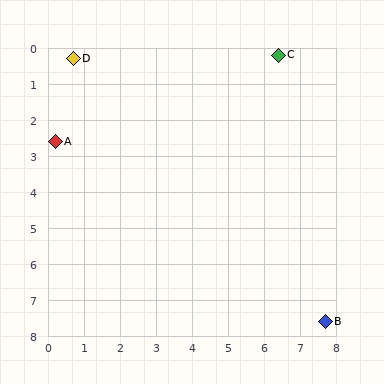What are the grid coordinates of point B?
Point B is at approximately (7.7, 7.6).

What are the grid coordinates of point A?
Point A is at approximately (0.2, 2.6).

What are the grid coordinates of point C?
Point C is at approximately (6.4, 0.2).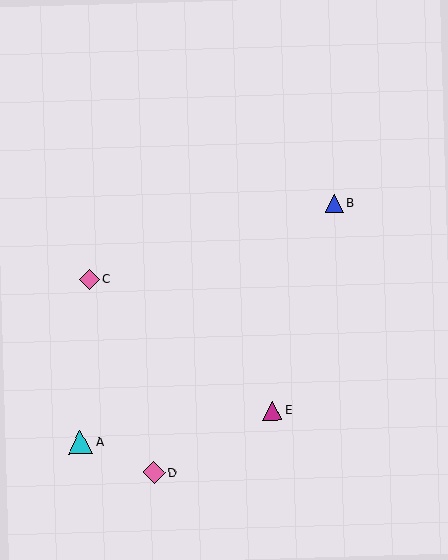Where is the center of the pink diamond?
The center of the pink diamond is at (154, 473).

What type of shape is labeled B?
Shape B is a blue triangle.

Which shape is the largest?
The cyan triangle (labeled A) is the largest.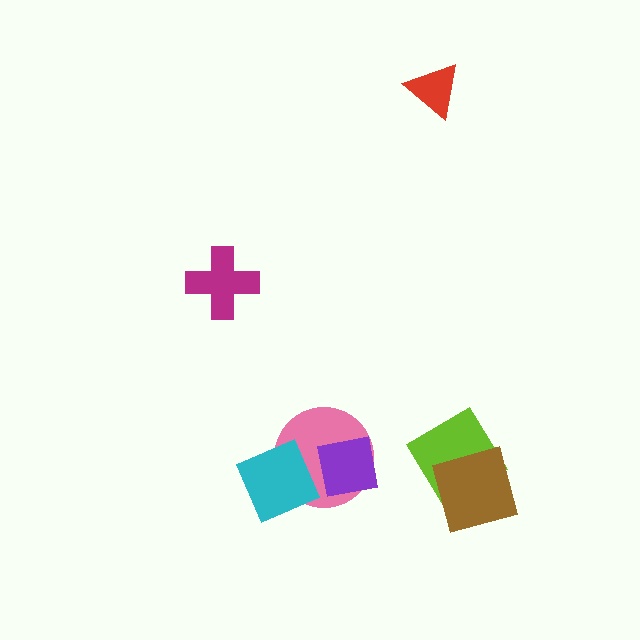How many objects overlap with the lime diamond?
1 object overlaps with the lime diamond.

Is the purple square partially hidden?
Yes, it is partially covered by another shape.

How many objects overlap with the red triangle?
0 objects overlap with the red triangle.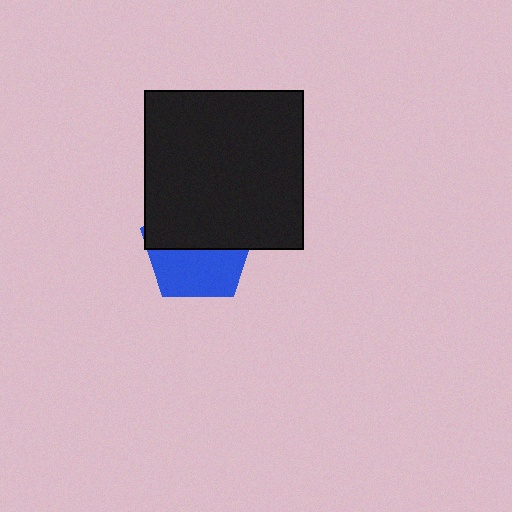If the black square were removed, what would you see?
You would see the complete blue pentagon.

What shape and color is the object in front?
The object in front is a black square.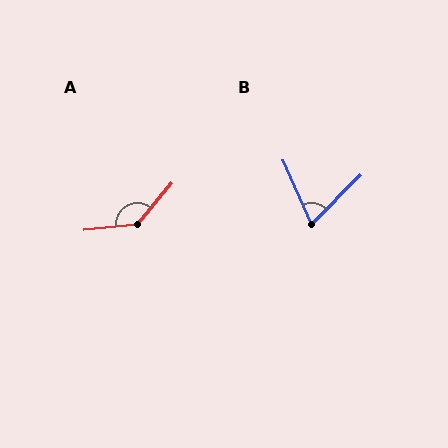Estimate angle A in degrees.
Approximately 135 degrees.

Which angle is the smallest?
B, at approximately 69 degrees.